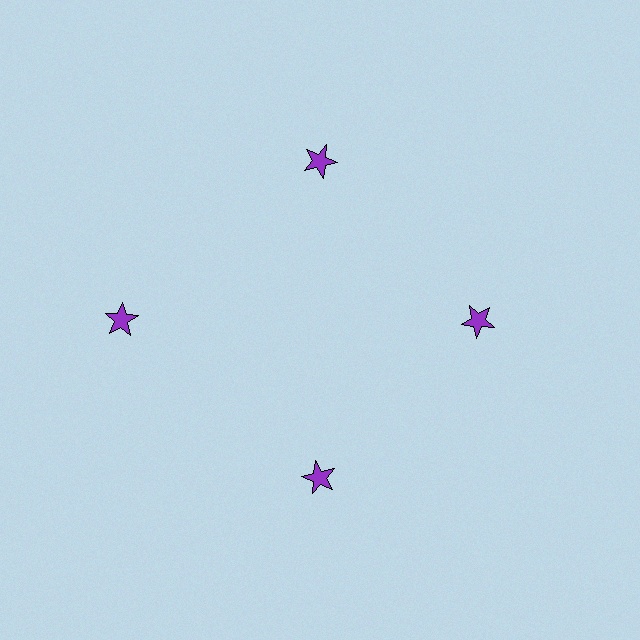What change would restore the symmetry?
The symmetry would be restored by moving it inward, back onto the ring so that all 4 stars sit at equal angles and equal distance from the center.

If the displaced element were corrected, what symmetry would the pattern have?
It would have 4-fold rotational symmetry — the pattern would map onto itself every 90 degrees.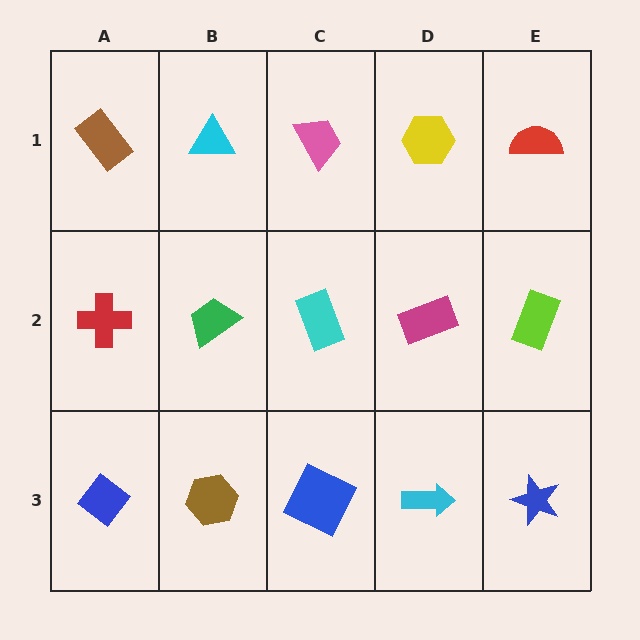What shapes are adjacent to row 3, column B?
A green trapezoid (row 2, column B), a blue diamond (row 3, column A), a blue square (row 3, column C).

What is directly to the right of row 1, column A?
A cyan triangle.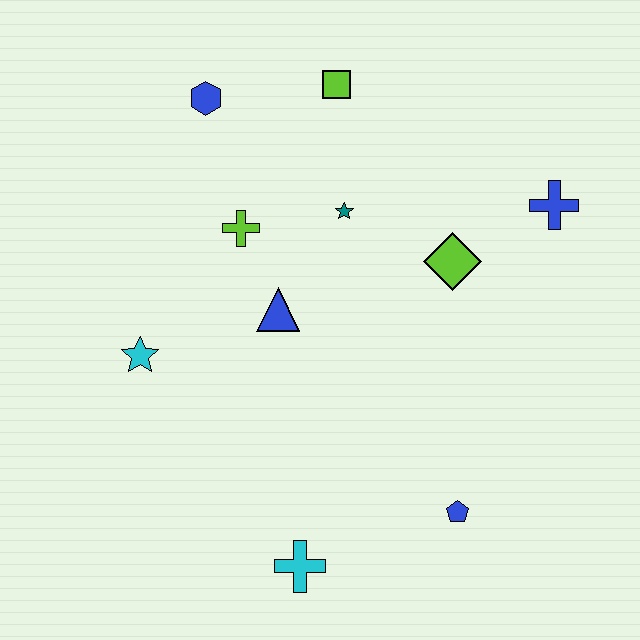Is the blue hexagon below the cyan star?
No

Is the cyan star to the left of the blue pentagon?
Yes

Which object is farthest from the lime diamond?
The cyan cross is farthest from the lime diamond.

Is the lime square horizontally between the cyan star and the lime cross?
No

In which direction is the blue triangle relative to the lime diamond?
The blue triangle is to the left of the lime diamond.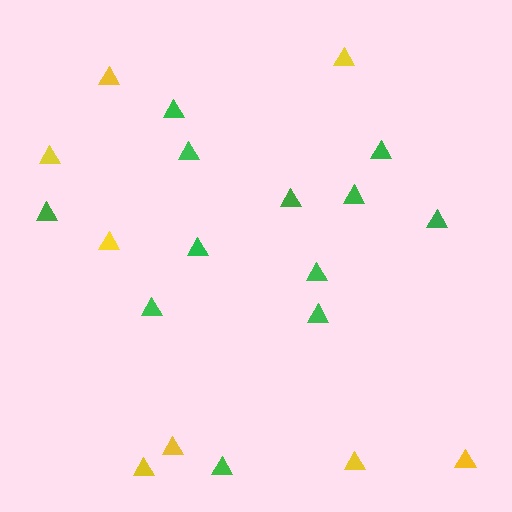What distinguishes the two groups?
There are 2 groups: one group of yellow triangles (8) and one group of green triangles (12).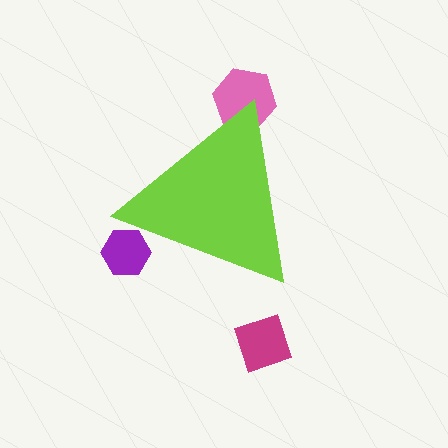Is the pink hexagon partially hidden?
Yes, the pink hexagon is partially hidden behind the lime triangle.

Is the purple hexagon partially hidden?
Yes, the purple hexagon is partially hidden behind the lime triangle.